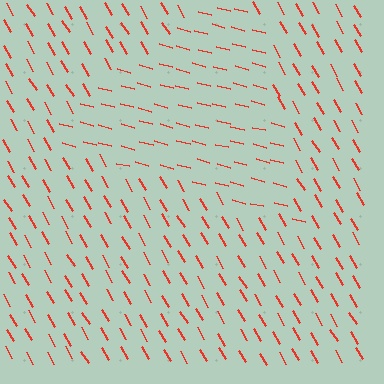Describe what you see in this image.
The image is filled with small red line segments. A triangle region in the image has lines oriented differently from the surrounding lines, creating a visible texture boundary.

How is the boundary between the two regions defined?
The boundary is defined purely by a change in line orientation (approximately 45 degrees difference). All lines are the same color and thickness.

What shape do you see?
I see a triangle.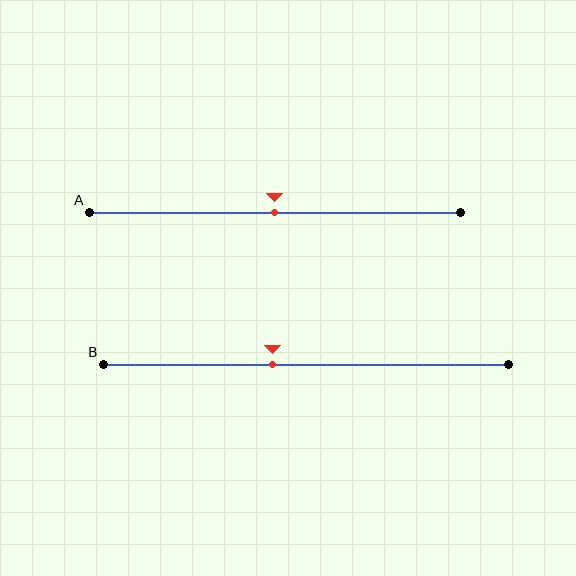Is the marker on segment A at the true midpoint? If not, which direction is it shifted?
Yes, the marker on segment A is at the true midpoint.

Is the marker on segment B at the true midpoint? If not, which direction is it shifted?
No, the marker on segment B is shifted to the left by about 8% of the segment length.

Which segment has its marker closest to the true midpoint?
Segment A has its marker closest to the true midpoint.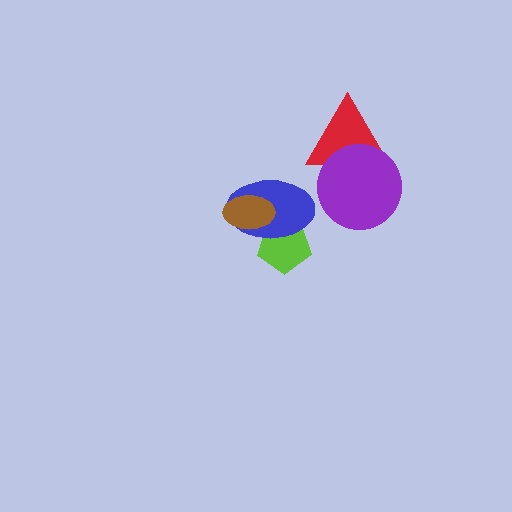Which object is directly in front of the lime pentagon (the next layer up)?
The blue ellipse is directly in front of the lime pentagon.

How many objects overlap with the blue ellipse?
2 objects overlap with the blue ellipse.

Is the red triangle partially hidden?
Yes, it is partially covered by another shape.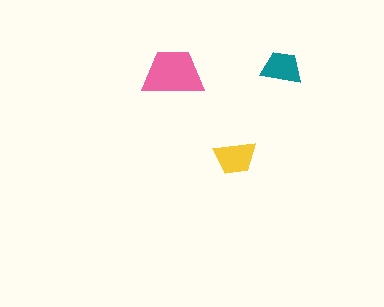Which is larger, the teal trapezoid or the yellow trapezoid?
The yellow one.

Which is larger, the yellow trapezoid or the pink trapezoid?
The pink one.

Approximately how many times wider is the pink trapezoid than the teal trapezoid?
About 1.5 times wider.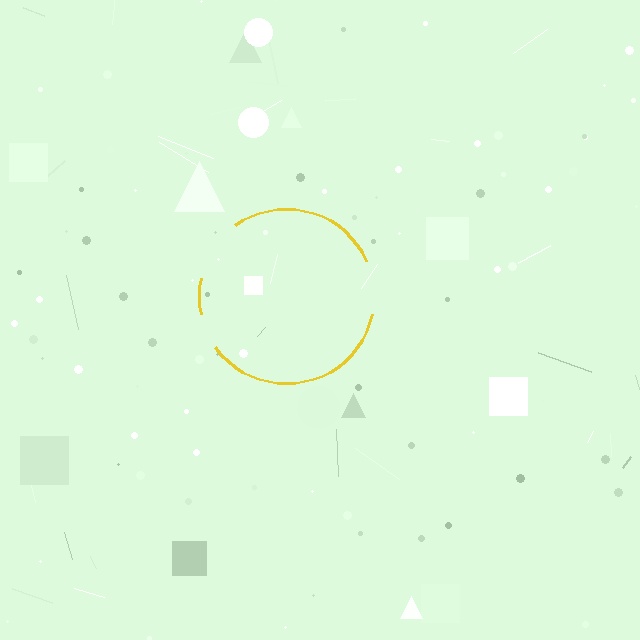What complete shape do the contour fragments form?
The contour fragments form a circle.